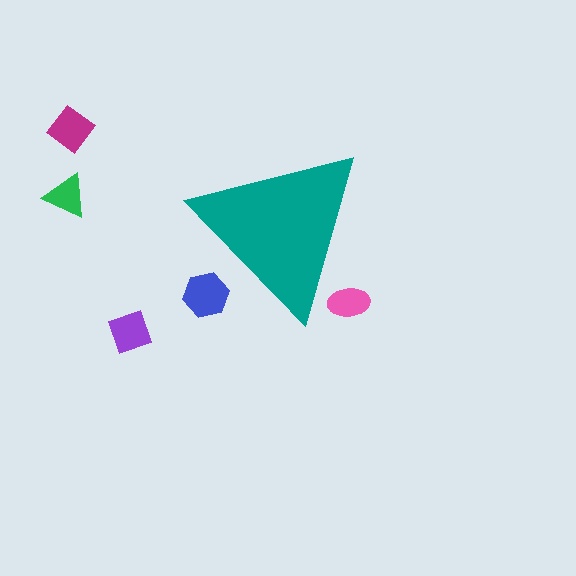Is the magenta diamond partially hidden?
No, the magenta diamond is fully visible.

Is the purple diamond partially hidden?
No, the purple diamond is fully visible.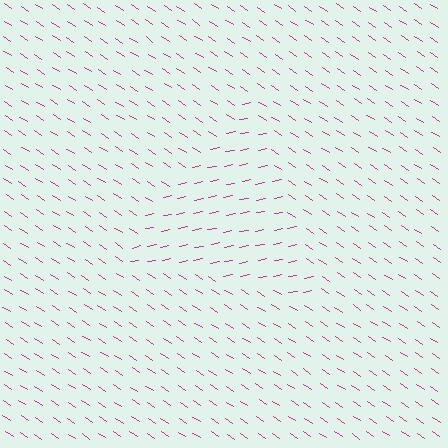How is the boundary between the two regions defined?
The boundary is defined purely by a change in line orientation (approximately 45 degrees difference). All lines are the same color and thickness.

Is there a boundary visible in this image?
Yes, there is a texture boundary formed by a change in line orientation.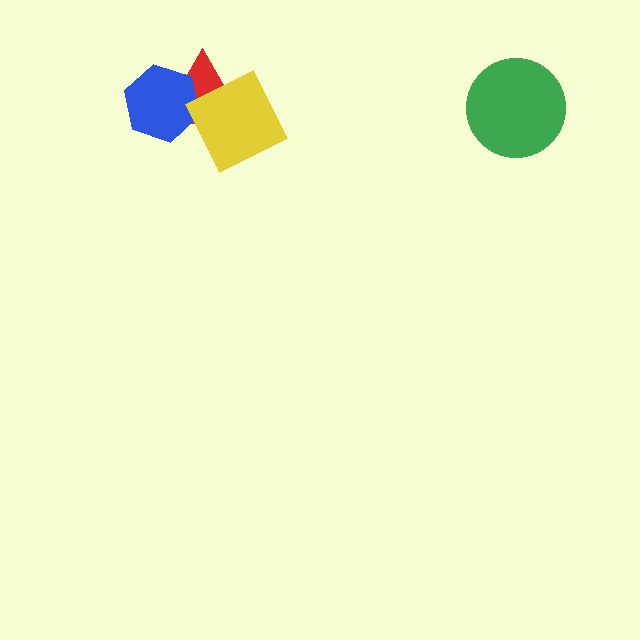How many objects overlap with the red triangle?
2 objects overlap with the red triangle.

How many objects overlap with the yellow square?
1 object overlaps with the yellow square.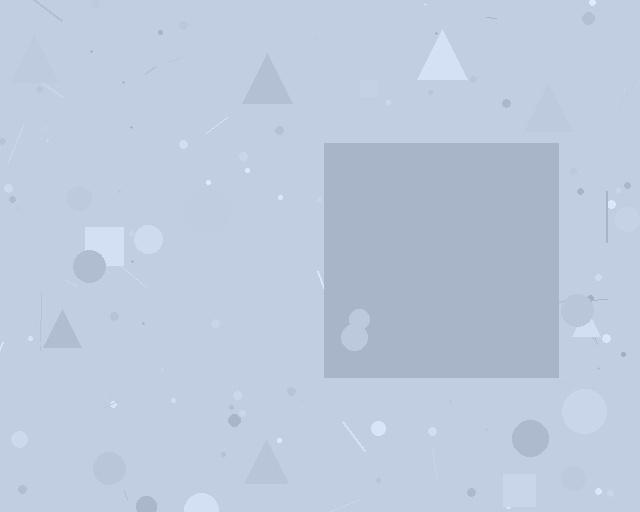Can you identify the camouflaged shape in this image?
The camouflaged shape is a square.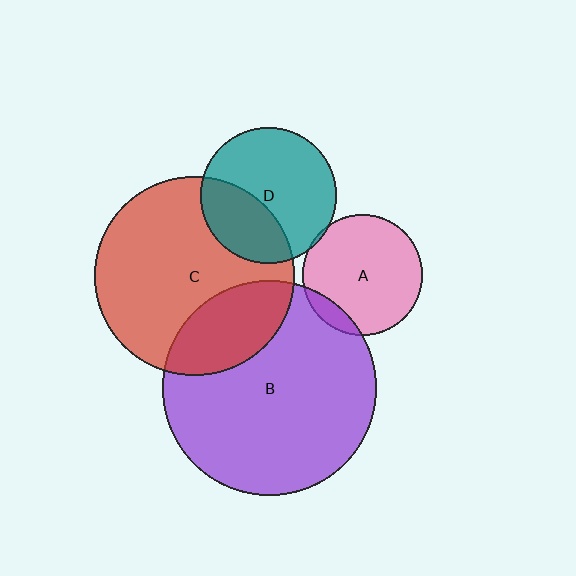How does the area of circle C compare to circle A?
Approximately 2.8 times.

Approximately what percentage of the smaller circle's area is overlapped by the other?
Approximately 25%.